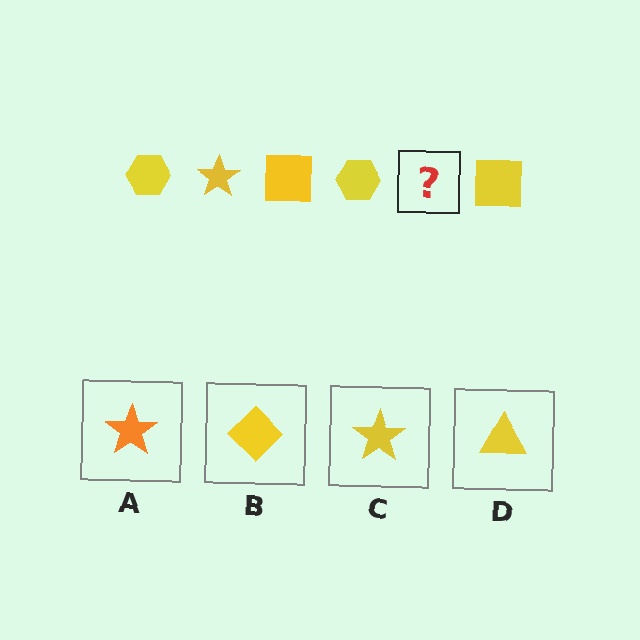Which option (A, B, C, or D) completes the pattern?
C.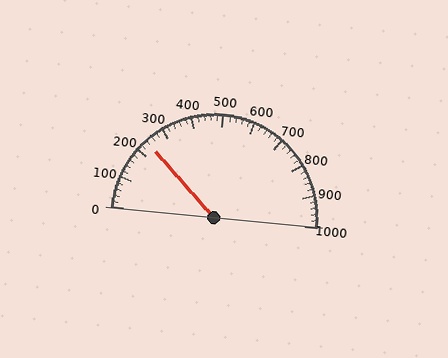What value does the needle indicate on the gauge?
The needle indicates approximately 240.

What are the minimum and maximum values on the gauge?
The gauge ranges from 0 to 1000.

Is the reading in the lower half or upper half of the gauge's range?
The reading is in the lower half of the range (0 to 1000).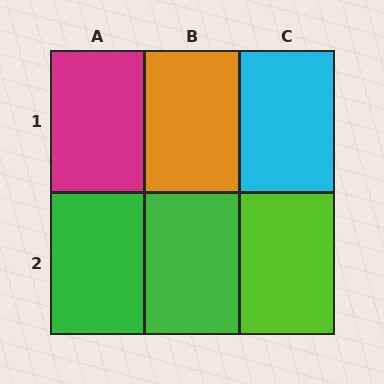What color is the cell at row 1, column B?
Orange.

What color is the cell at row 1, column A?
Magenta.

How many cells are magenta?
1 cell is magenta.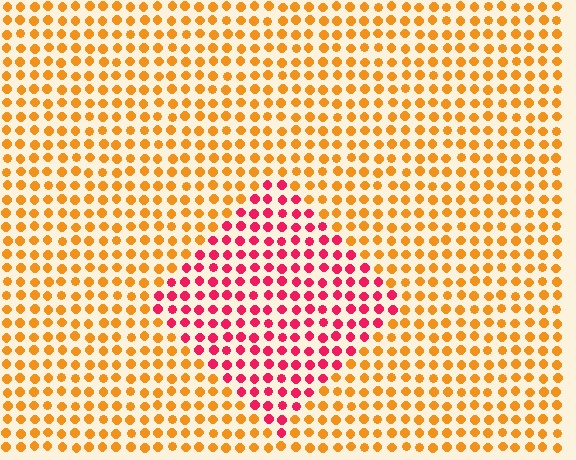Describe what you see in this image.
The image is filled with small orange elements in a uniform arrangement. A diamond-shaped region is visible where the elements are tinted to a slightly different hue, forming a subtle color boundary.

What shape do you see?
I see a diamond.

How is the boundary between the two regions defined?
The boundary is defined purely by a slight shift in hue (about 52 degrees). Spacing, size, and orientation are identical on both sides.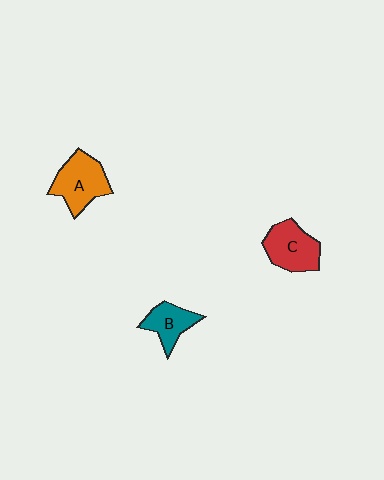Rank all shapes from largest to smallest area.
From largest to smallest: A (orange), C (red), B (teal).